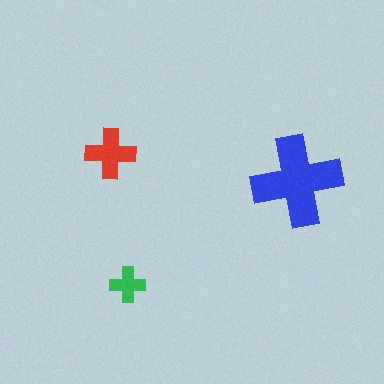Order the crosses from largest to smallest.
the blue one, the red one, the green one.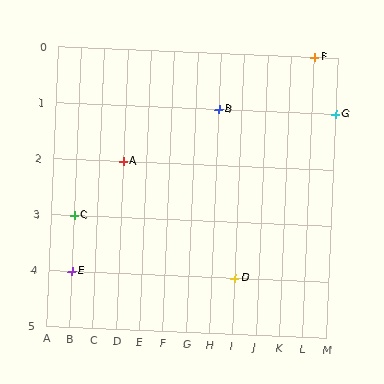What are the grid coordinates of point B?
Point B is at grid coordinates (H, 1).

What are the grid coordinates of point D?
Point D is at grid coordinates (I, 4).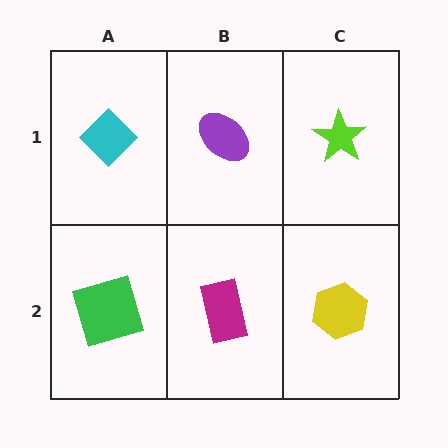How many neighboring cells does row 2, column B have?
3.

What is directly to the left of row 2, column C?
A magenta rectangle.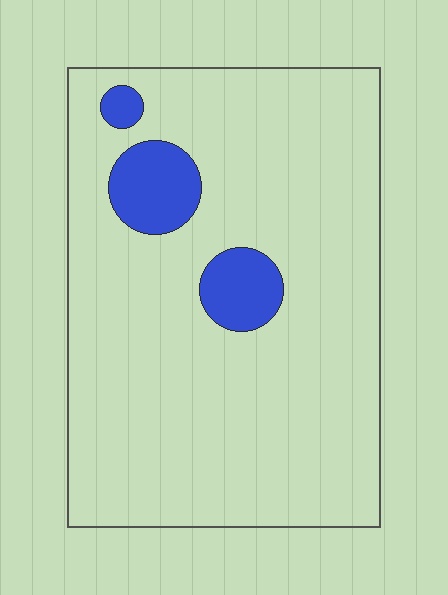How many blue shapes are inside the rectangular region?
3.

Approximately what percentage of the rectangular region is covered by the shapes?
Approximately 10%.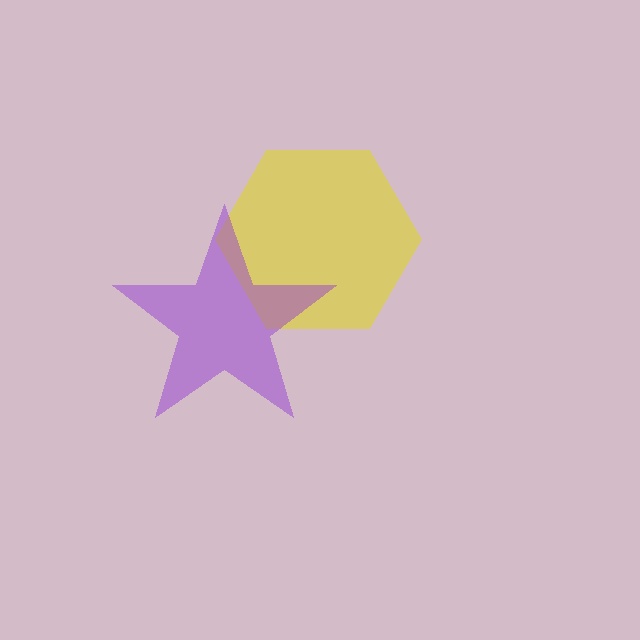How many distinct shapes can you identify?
There are 2 distinct shapes: a yellow hexagon, a purple star.